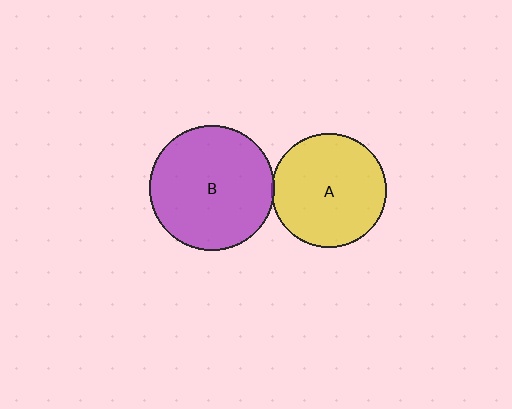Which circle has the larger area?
Circle B (purple).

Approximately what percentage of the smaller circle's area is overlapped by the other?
Approximately 5%.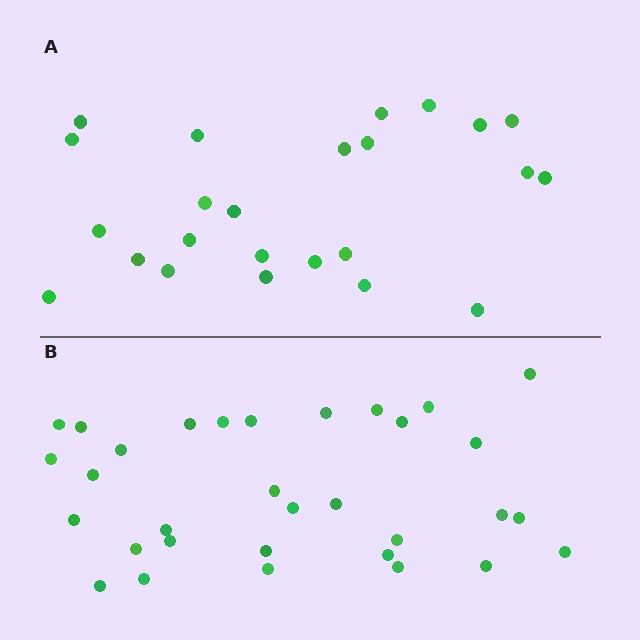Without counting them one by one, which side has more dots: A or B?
Region B (the bottom region) has more dots.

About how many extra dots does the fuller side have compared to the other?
Region B has roughly 8 or so more dots than region A.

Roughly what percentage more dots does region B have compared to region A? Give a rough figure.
About 35% more.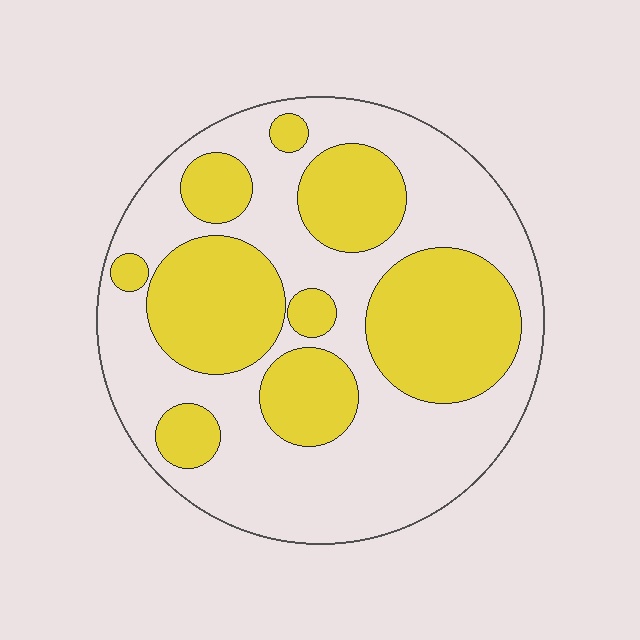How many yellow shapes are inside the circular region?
9.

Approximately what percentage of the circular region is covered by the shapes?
Approximately 40%.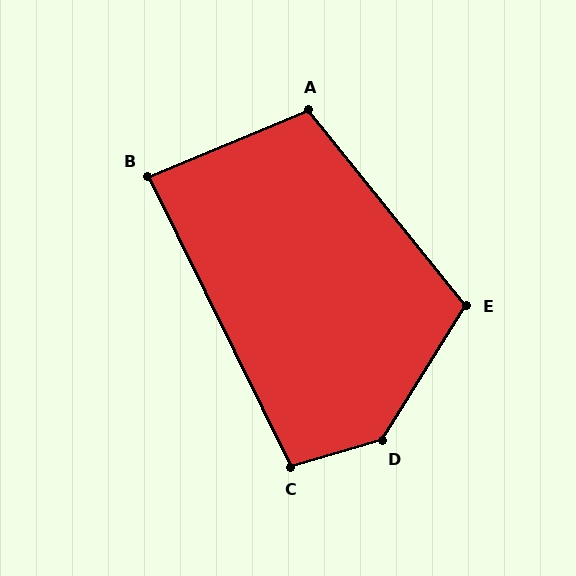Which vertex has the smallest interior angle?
B, at approximately 86 degrees.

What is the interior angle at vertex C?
Approximately 100 degrees (obtuse).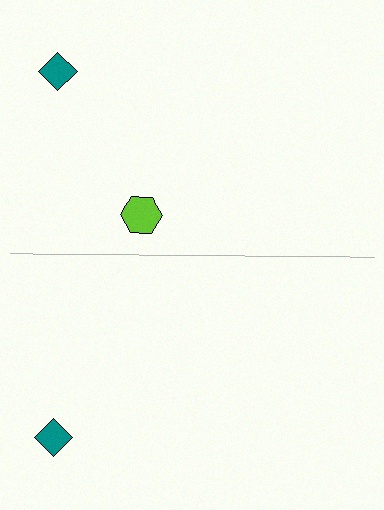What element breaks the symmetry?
A lime hexagon is missing from the bottom side.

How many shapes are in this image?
There are 3 shapes in this image.